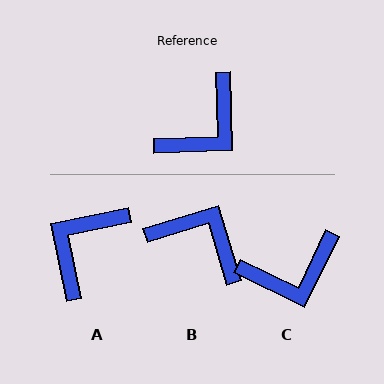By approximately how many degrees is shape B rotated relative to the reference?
Approximately 105 degrees counter-clockwise.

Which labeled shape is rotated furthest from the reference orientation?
A, about 170 degrees away.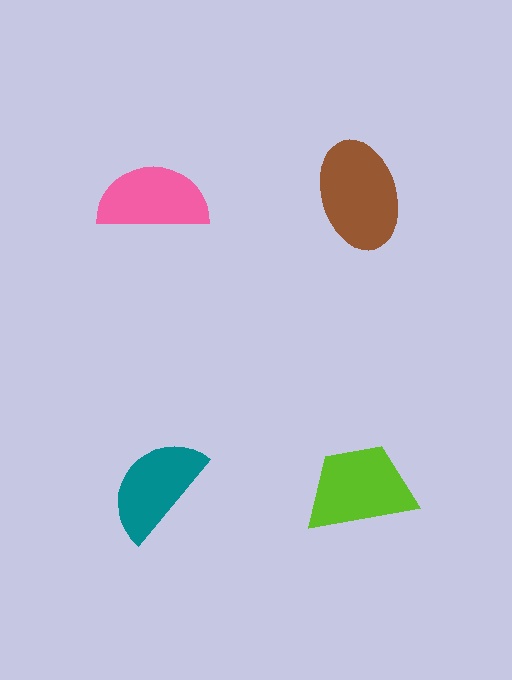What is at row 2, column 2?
A lime trapezoid.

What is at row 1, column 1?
A pink semicircle.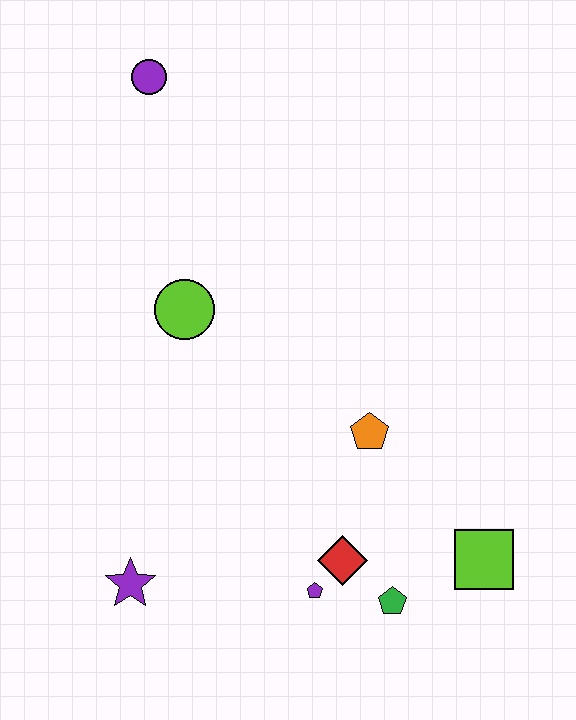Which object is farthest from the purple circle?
The lime square is farthest from the purple circle.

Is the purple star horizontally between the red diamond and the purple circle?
No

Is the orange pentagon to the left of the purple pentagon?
No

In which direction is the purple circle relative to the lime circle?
The purple circle is above the lime circle.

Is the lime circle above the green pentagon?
Yes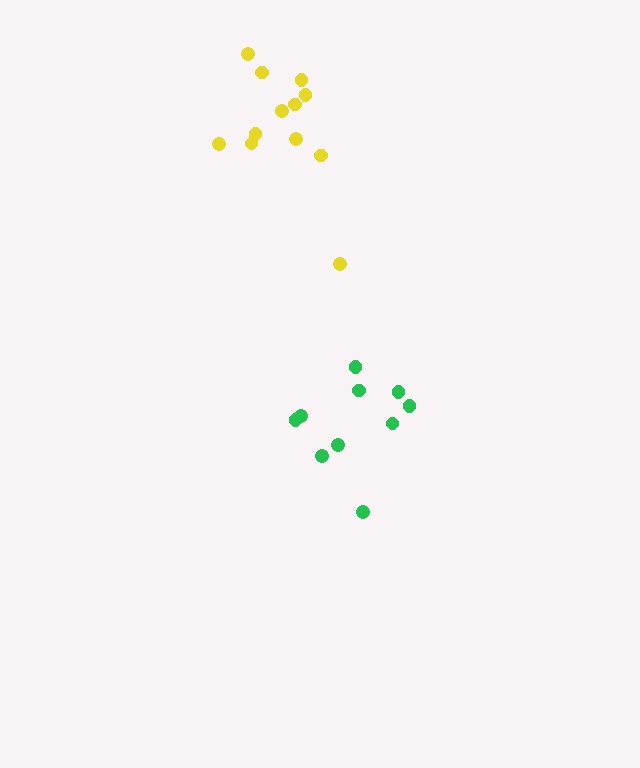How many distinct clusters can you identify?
There are 2 distinct clusters.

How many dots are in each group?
Group 1: 12 dots, Group 2: 10 dots (22 total).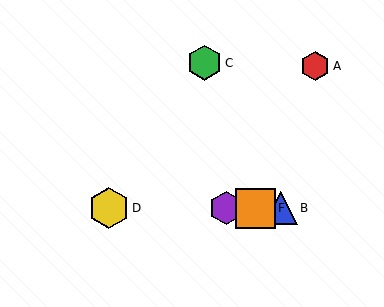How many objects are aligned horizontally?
4 objects (B, D, E, F) are aligned horizontally.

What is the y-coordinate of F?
Object F is at y≈208.